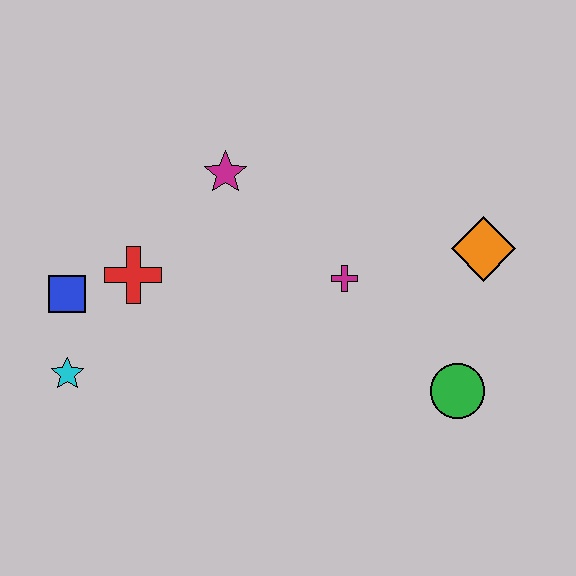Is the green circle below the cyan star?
Yes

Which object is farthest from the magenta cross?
The cyan star is farthest from the magenta cross.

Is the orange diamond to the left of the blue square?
No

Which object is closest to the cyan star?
The blue square is closest to the cyan star.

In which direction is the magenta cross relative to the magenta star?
The magenta cross is to the right of the magenta star.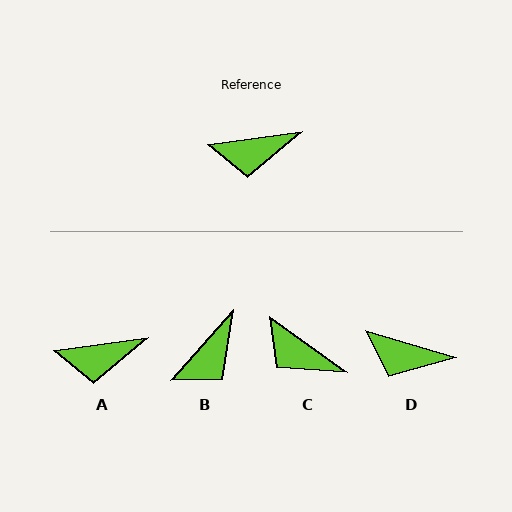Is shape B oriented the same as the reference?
No, it is off by about 41 degrees.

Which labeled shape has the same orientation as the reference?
A.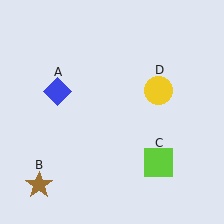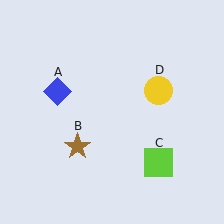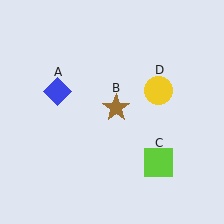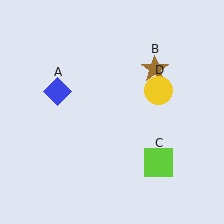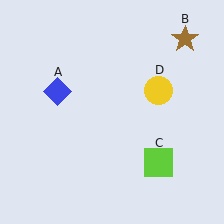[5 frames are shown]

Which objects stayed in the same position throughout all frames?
Blue diamond (object A) and lime square (object C) and yellow circle (object D) remained stationary.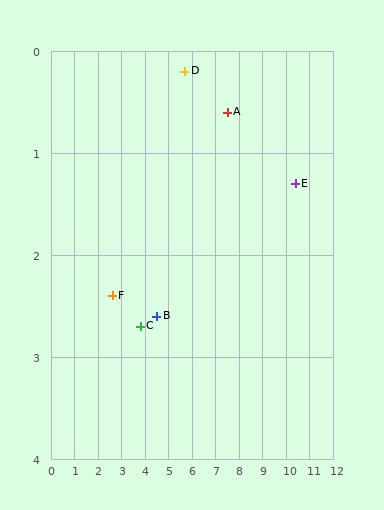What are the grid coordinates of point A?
Point A is at approximately (7.5, 0.6).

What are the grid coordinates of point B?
Point B is at approximately (4.5, 2.6).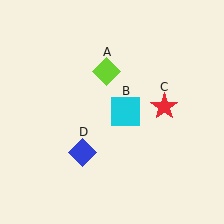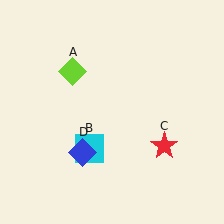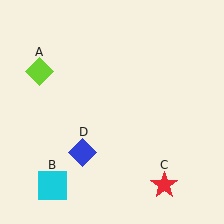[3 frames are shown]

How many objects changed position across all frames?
3 objects changed position: lime diamond (object A), cyan square (object B), red star (object C).